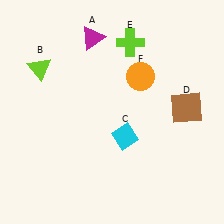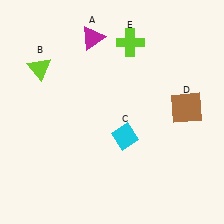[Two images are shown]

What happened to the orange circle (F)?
The orange circle (F) was removed in Image 2. It was in the top-right area of Image 1.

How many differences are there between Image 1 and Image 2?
There is 1 difference between the two images.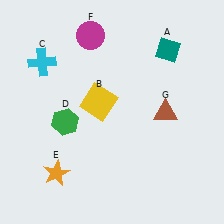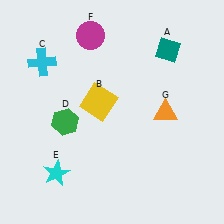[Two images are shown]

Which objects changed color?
E changed from orange to cyan. G changed from brown to orange.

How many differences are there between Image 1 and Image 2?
There are 2 differences between the two images.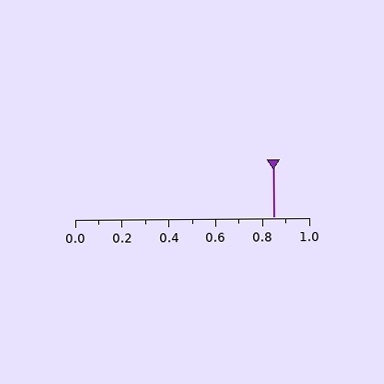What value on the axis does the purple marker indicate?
The marker indicates approximately 0.85.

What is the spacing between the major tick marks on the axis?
The major ticks are spaced 0.2 apart.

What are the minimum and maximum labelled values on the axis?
The axis runs from 0.0 to 1.0.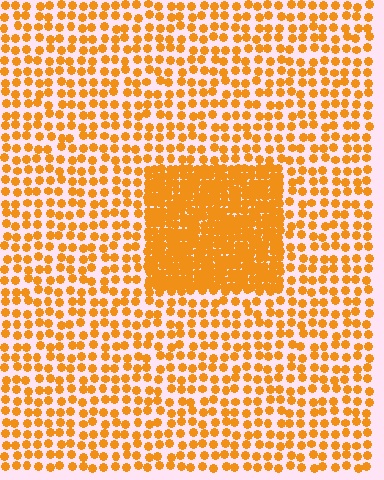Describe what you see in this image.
The image contains small orange elements arranged at two different densities. A rectangle-shaped region is visible where the elements are more densely packed than the surrounding area.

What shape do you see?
I see a rectangle.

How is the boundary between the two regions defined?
The boundary is defined by a change in element density (approximately 2.5x ratio). All elements are the same color, size, and shape.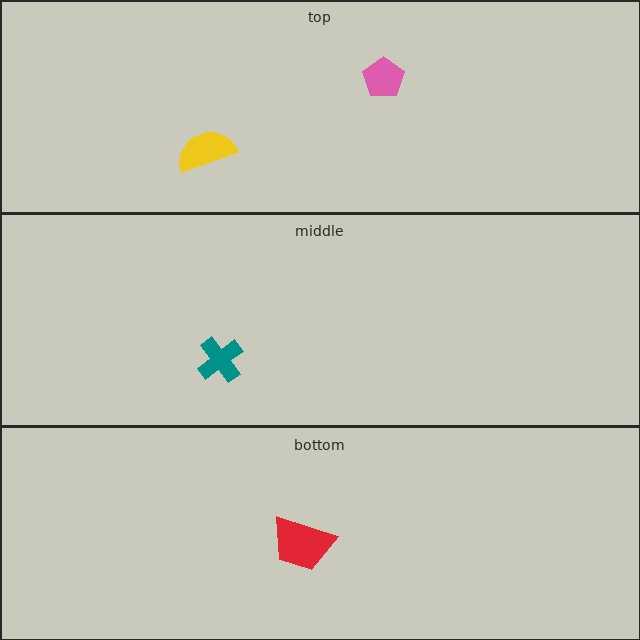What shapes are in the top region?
The pink pentagon, the yellow semicircle.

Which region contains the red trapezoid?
The bottom region.